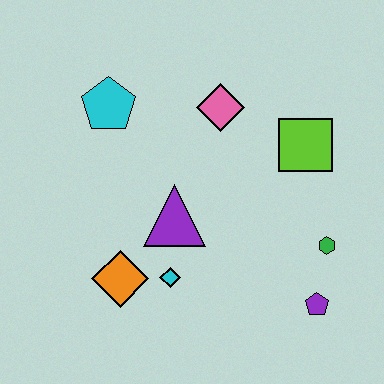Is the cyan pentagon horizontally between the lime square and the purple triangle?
No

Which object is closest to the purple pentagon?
The green hexagon is closest to the purple pentagon.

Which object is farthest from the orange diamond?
The lime square is farthest from the orange diamond.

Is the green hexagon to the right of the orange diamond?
Yes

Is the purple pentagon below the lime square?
Yes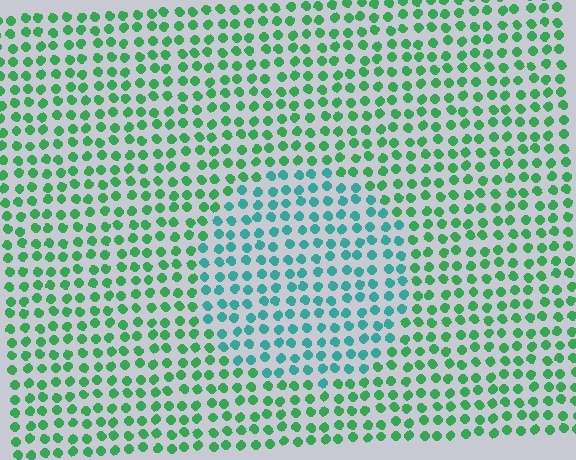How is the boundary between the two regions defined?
The boundary is defined purely by a slight shift in hue (about 39 degrees). Spacing, size, and orientation are identical on both sides.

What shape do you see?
I see a circle.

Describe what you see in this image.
The image is filled with small green elements in a uniform arrangement. A circle-shaped region is visible where the elements are tinted to a slightly different hue, forming a subtle color boundary.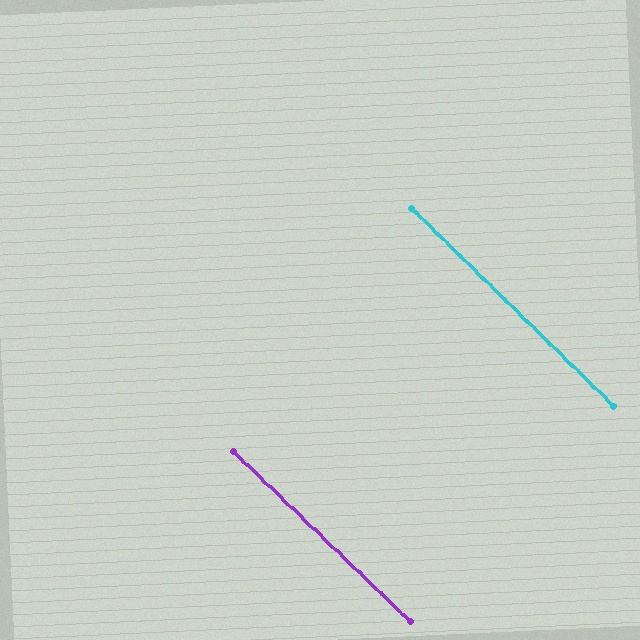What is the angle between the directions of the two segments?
Approximately 1 degree.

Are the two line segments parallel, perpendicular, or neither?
Parallel — their directions differ by only 0.5°.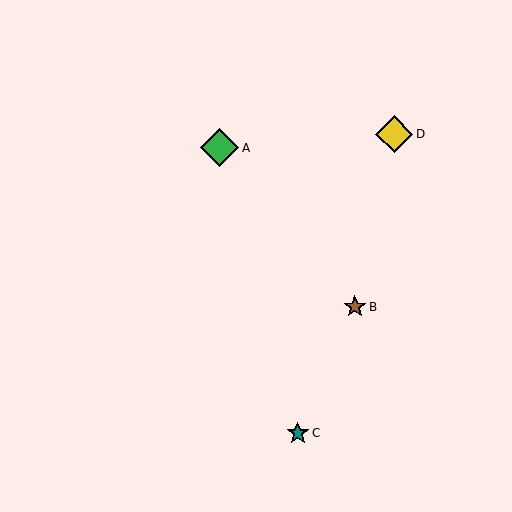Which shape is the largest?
The green diamond (labeled A) is the largest.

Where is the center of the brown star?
The center of the brown star is at (355, 307).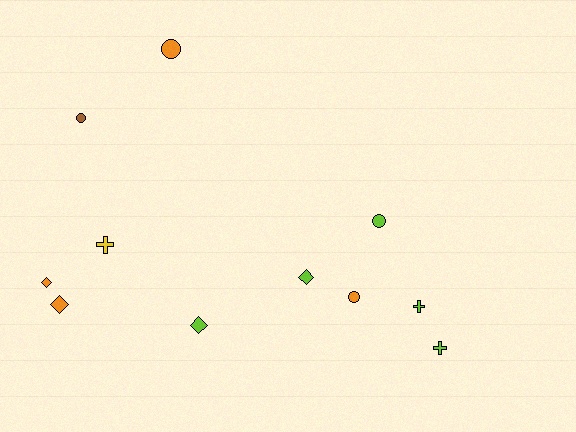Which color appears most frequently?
Lime, with 5 objects.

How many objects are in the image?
There are 11 objects.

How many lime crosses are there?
There are 2 lime crosses.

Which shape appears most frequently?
Diamond, with 4 objects.